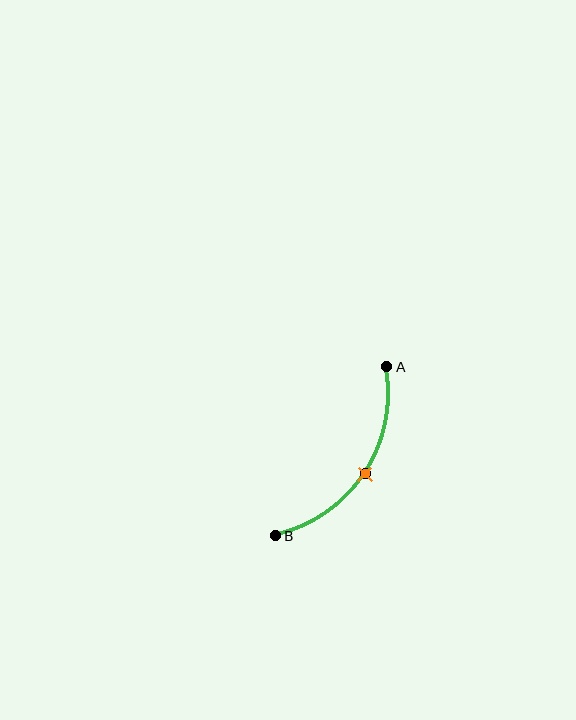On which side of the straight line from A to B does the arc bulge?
The arc bulges to the right of the straight line connecting A and B.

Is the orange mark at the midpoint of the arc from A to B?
Yes. The orange mark lies on the arc at equal arc-length from both A and B — it is the arc midpoint.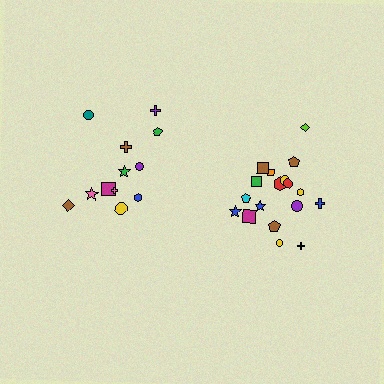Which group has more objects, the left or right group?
The right group.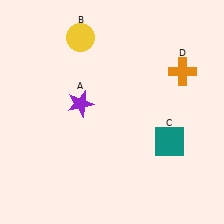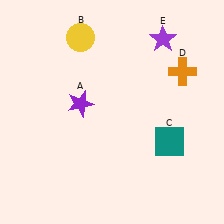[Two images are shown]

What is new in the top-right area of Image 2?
A purple star (E) was added in the top-right area of Image 2.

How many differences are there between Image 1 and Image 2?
There is 1 difference between the two images.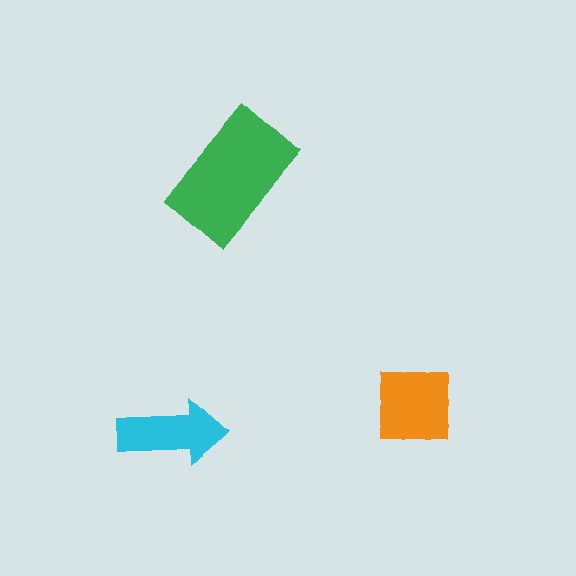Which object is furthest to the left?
The cyan arrow is leftmost.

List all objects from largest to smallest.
The green rectangle, the orange square, the cyan arrow.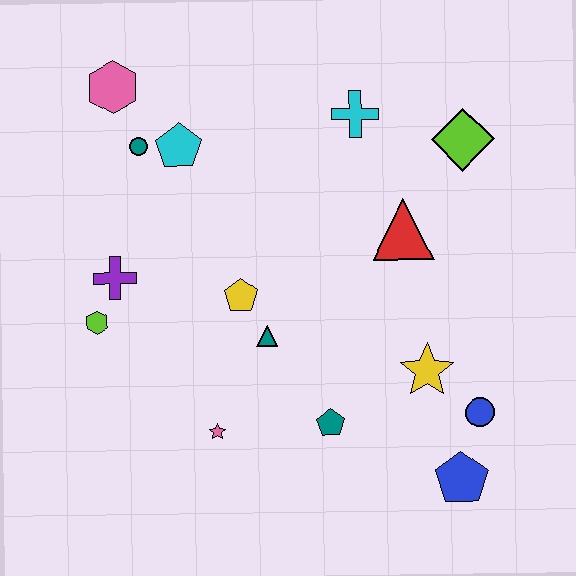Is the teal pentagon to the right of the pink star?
Yes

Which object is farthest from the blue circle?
The pink hexagon is farthest from the blue circle.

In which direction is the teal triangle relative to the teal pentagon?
The teal triangle is above the teal pentagon.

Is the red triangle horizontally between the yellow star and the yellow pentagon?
Yes